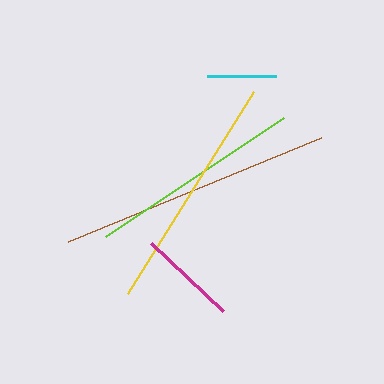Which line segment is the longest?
The brown line is the longest at approximately 273 pixels.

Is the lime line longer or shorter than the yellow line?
The yellow line is longer than the lime line.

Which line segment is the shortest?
The cyan line is the shortest at approximately 69 pixels.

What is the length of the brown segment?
The brown segment is approximately 273 pixels long.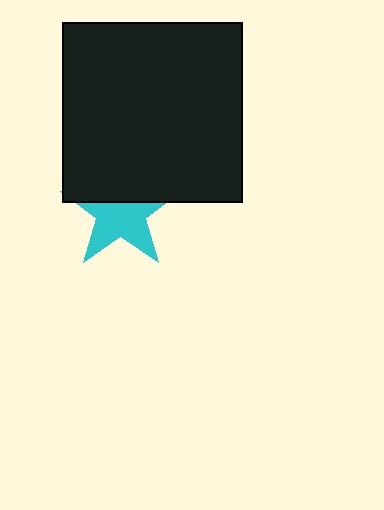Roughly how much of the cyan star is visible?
About half of it is visible (roughly 59%).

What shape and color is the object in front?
The object in front is a black square.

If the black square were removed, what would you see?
You would see the complete cyan star.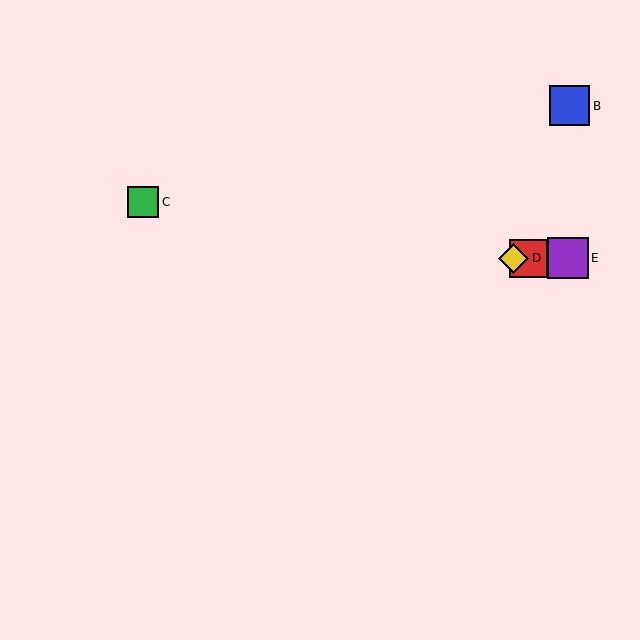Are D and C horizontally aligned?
No, D is at y≈258 and C is at y≈202.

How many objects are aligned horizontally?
3 objects (A, D, E) are aligned horizontally.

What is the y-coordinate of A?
Object A is at y≈258.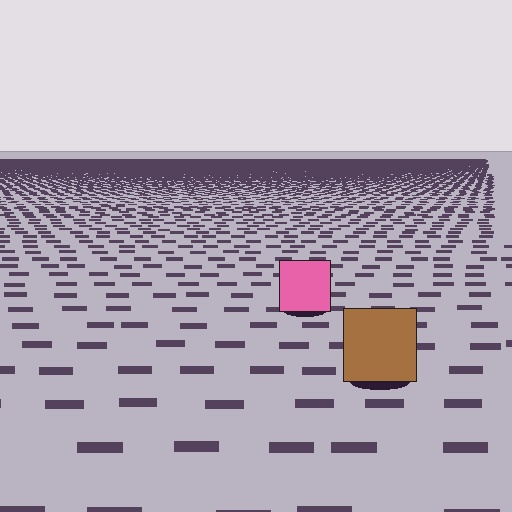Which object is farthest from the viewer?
The pink square is farthest from the viewer. It appears smaller and the ground texture around it is denser.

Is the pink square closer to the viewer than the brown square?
No. The brown square is closer — you can tell from the texture gradient: the ground texture is coarser near it.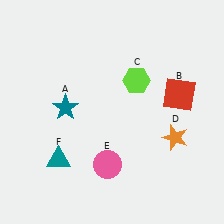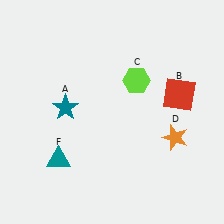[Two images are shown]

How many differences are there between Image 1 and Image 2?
There is 1 difference between the two images.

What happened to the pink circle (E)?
The pink circle (E) was removed in Image 2. It was in the bottom-left area of Image 1.